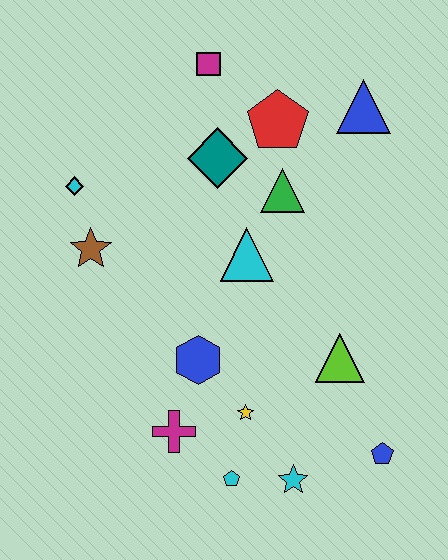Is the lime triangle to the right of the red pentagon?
Yes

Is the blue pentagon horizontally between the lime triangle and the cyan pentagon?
No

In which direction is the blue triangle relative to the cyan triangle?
The blue triangle is above the cyan triangle.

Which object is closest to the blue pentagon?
The cyan star is closest to the blue pentagon.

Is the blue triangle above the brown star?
Yes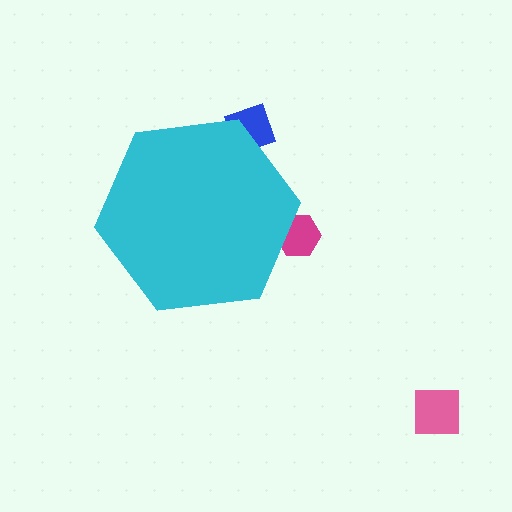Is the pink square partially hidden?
No, the pink square is fully visible.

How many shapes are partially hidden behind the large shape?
2 shapes are partially hidden.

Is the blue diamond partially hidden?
Yes, the blue diamond is partially hidden behind the cyan hexagon.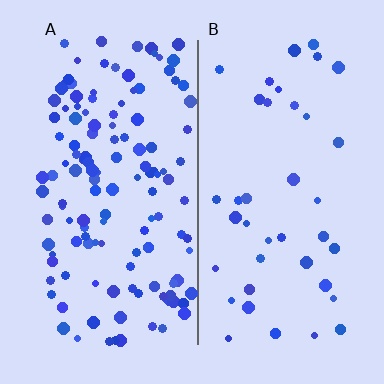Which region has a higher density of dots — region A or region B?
A (the left).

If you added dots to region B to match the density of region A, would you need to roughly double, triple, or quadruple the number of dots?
Approximately triple.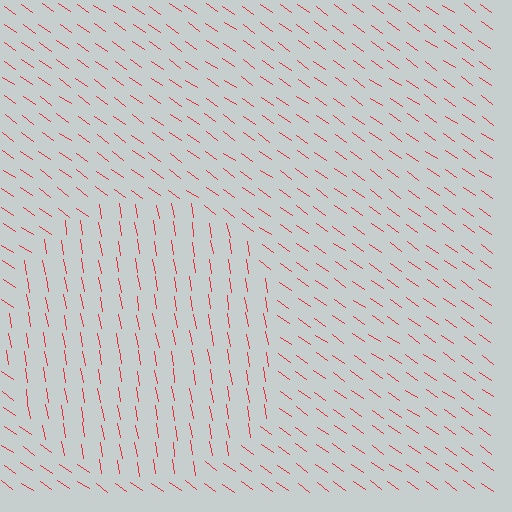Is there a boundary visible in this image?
Yes, there is a texture boundary formed by a change in line orientation.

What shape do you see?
I see a circle.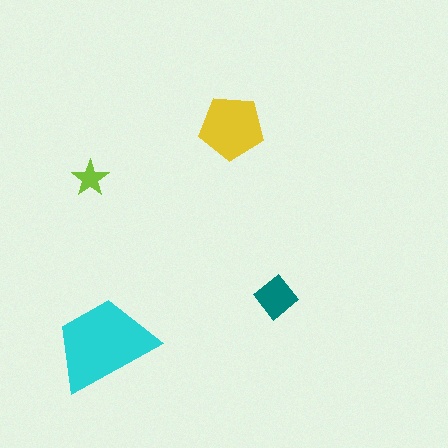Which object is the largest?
The cyan trapezoid.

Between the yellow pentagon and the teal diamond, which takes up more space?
The yellow pentagon.